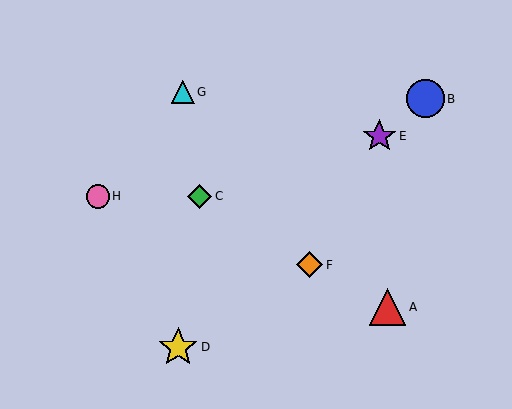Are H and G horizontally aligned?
No, H is at y≈196 and G is at y≈92.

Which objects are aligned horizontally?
Objects C, H are aligned horizontally.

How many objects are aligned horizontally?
2 objects (C, H) are aligned horizontally.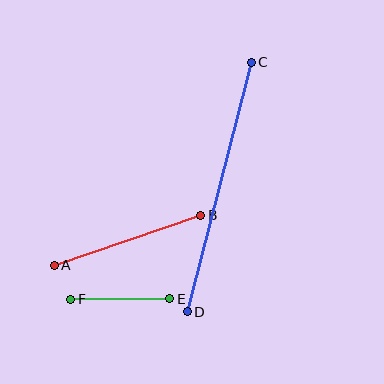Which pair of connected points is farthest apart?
Points C and D are farthest apart.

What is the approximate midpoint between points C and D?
The midpoint is at approximately (219, 187) pixels.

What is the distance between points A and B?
The distance is approximately 155 pixels.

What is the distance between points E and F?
The distance is approximately 99 pixels.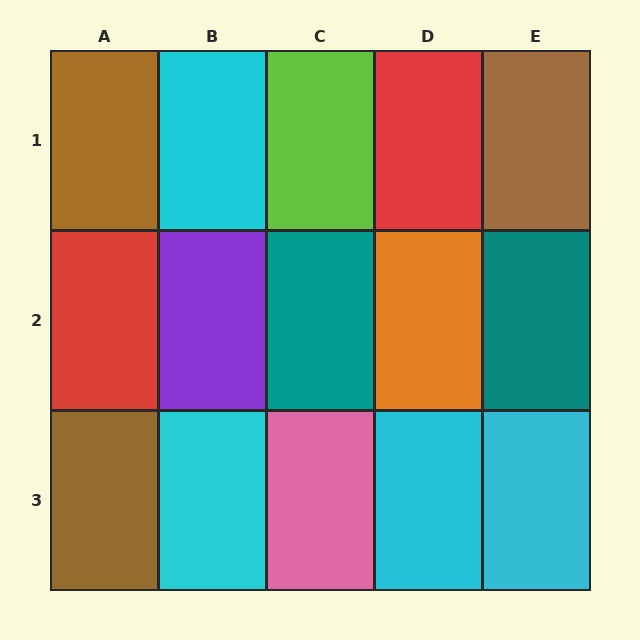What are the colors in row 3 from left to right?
Brown, cyan, pink, cyan, cyan.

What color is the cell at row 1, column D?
Red.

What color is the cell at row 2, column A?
Red.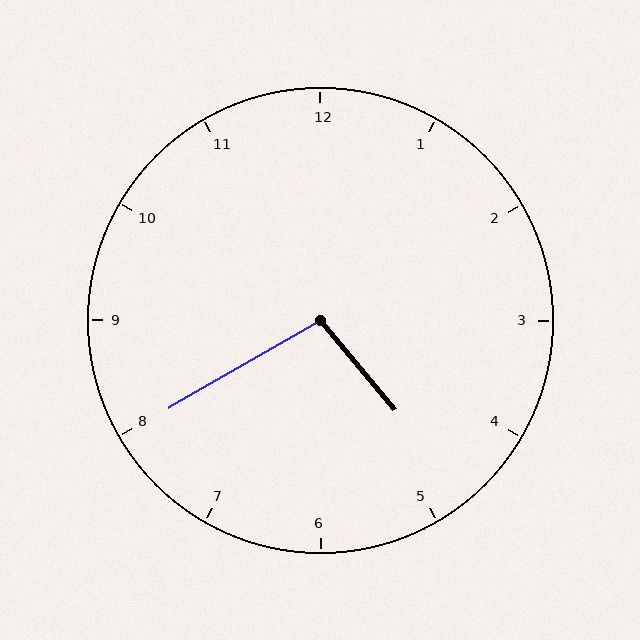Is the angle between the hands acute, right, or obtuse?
It is obtuse.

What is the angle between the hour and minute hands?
Approximately 100 degrees.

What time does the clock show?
4:40.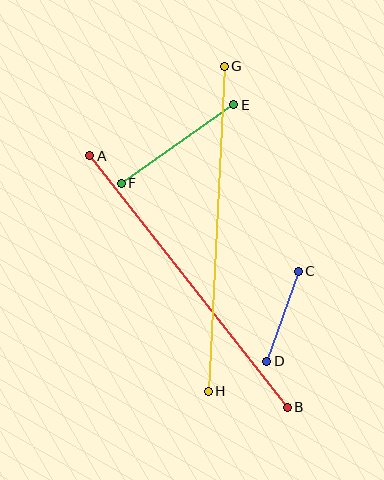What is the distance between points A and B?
The distance is approximately 319 pixels.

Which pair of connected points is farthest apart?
Points G and H are farthest apart.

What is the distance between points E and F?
The distance is approximately 137 pixels.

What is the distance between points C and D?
The distance is approximately 96 pixels.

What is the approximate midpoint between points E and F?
The midpoint is at approximately (177, 144) pixels.